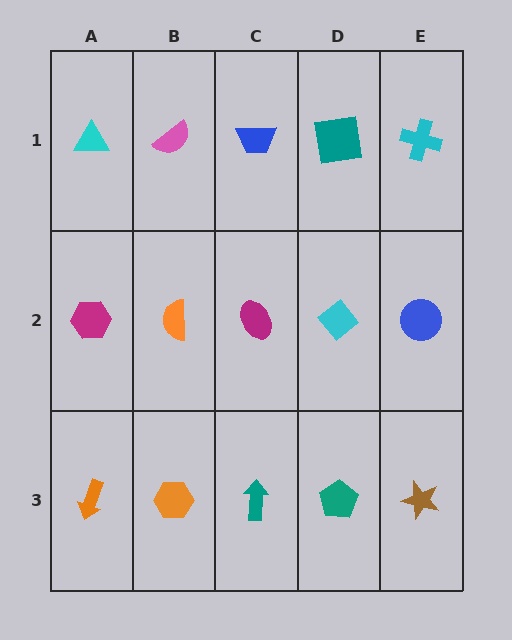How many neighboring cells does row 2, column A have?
3.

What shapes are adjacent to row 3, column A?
A magenta hexagon (row 2, column A), an orange hexagon (row 3, column B).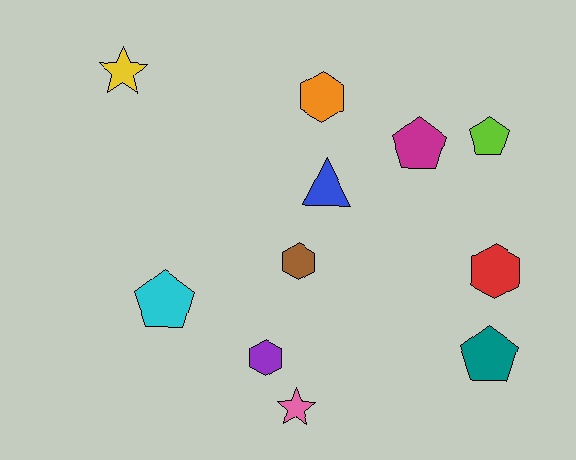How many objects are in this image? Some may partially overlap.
There are 11 objects.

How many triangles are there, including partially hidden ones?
There is 1 triangle.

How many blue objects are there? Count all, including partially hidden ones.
There is 1 blue object.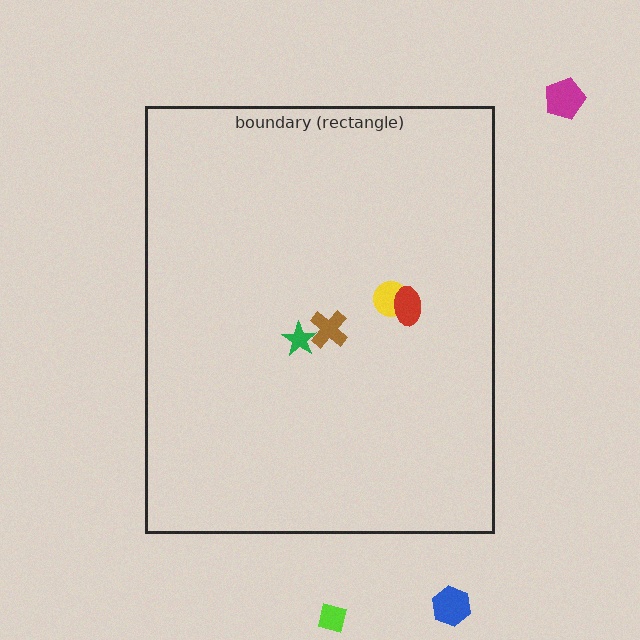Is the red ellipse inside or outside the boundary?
Inside.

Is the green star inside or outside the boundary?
Inside.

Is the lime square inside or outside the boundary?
Outside.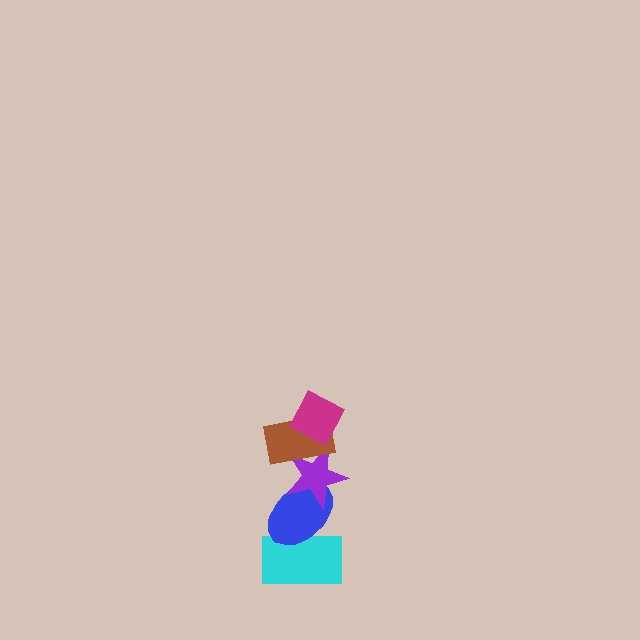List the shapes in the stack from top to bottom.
From top to bottom: the magenta diamond, the brown rectangle, the purple star, the blue ellipse, the cyan rectangle.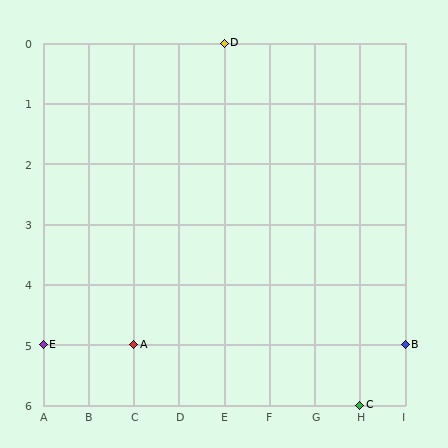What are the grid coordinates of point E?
Point E is at grid coordinates (A, 5).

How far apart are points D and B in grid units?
Points D and B are 4 columns and 5 rows apart (about 6.4 grid units diagonally).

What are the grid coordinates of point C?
Point C is at grid coordinates (H, 6).